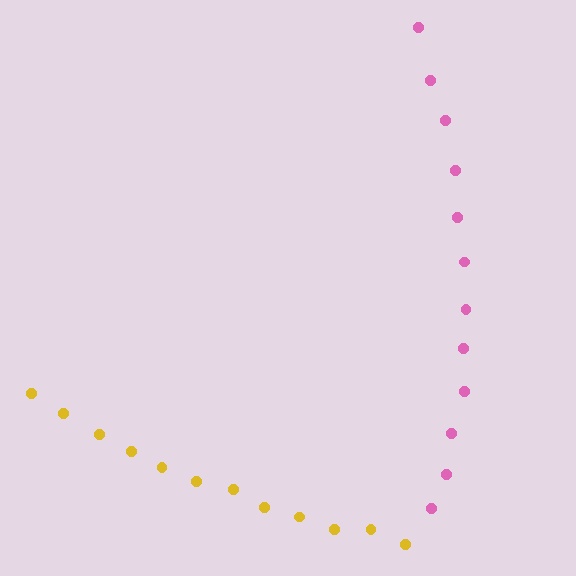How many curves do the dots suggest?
There are 2 distinct paths.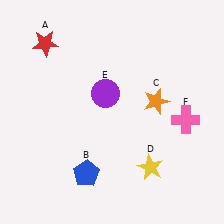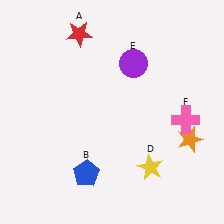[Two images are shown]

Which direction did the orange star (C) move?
The orange star (C) moved down.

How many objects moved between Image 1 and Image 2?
3 objects moved between the two images.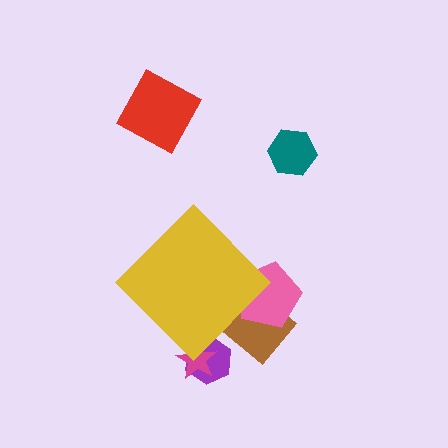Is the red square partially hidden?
No, the red square is fully visible.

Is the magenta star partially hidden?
Yes, the magenta star is partially hidden behind the yellow diamond.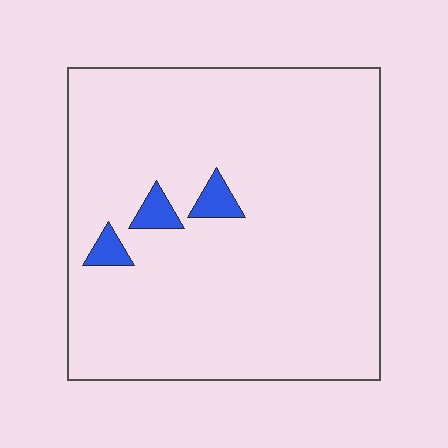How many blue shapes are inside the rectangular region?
3.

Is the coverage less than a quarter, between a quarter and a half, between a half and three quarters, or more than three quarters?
Less than a quarter.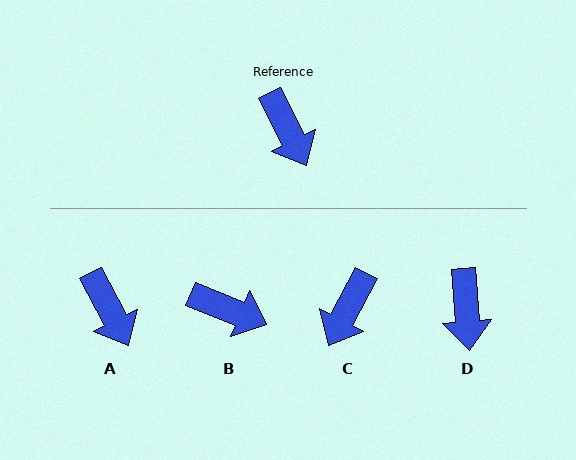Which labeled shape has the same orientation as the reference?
A.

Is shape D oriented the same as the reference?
No, it is off by about 23 degrees.